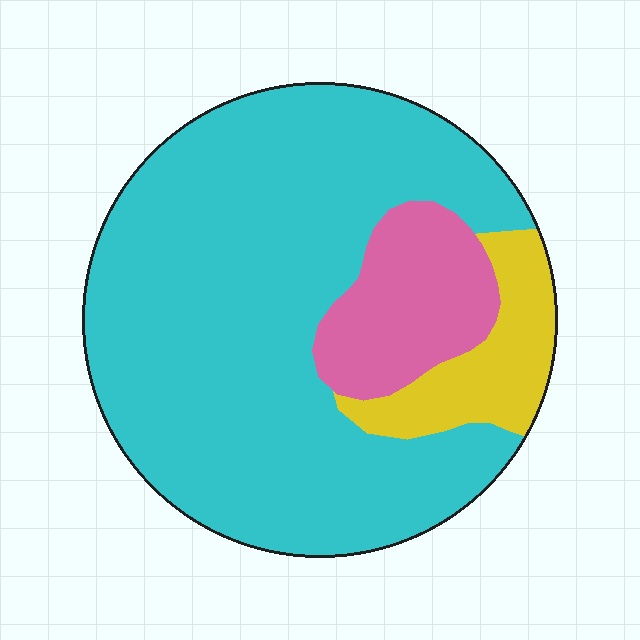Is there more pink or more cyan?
Cyan.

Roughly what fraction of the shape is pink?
Pink covers 14% of the shape.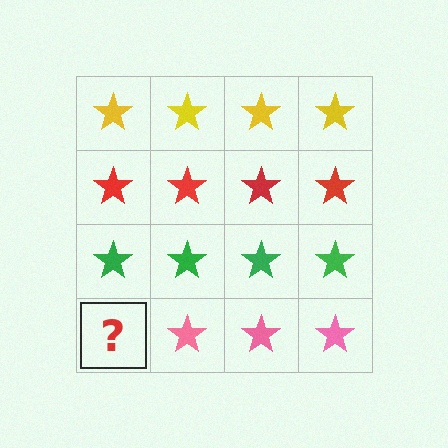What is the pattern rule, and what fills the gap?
The rule is that each row has a consistent color. The gap should be filled with a pink star.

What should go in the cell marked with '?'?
The missing cell should contain a pink star.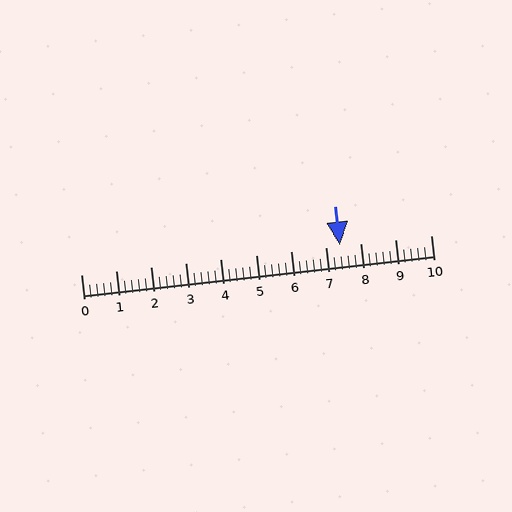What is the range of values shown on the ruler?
The ruler shows values from 0 to 10.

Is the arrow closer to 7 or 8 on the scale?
The arrow is closer to 7.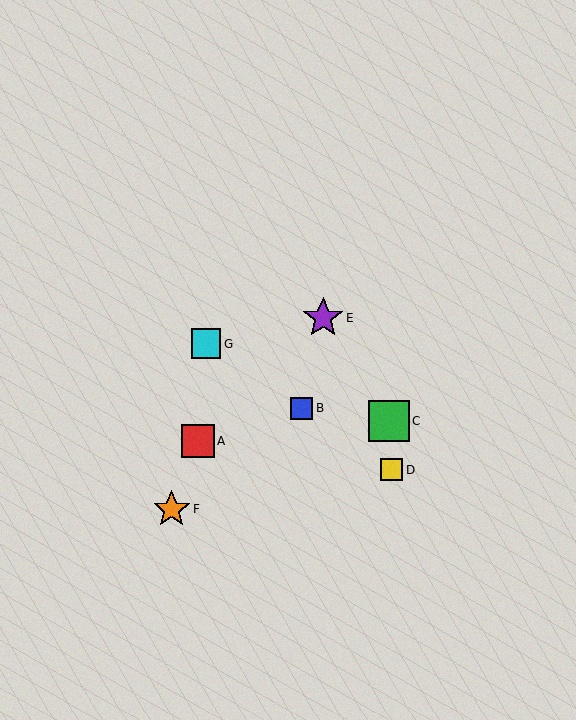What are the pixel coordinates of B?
Object B is at (301, 408).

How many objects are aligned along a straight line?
3 objects (B, D, G) are aligned along a straight line.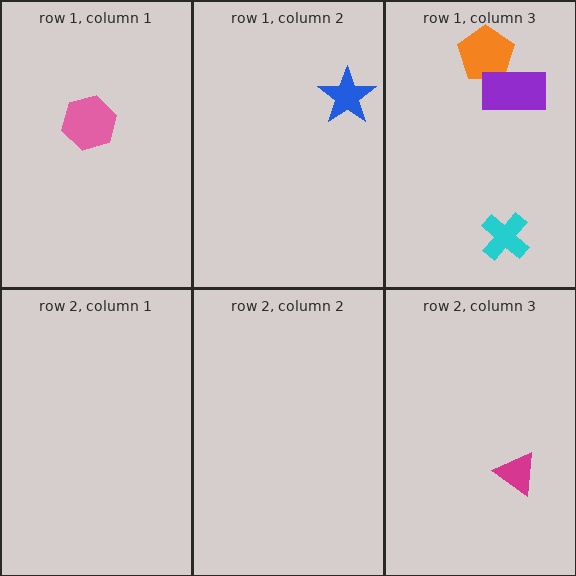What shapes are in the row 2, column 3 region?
The magenta triangle.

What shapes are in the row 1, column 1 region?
The pink hexagon.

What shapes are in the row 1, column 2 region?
The blue star.